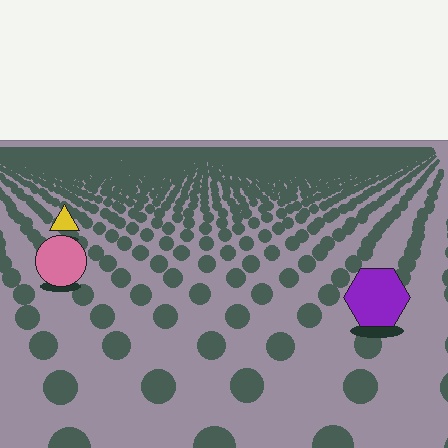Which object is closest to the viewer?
The purple hexagon is closest. The texture marks near it are larger and more spread out.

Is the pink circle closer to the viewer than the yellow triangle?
Yes. The pink circle is closer — you can tell from the texture gradient: the ground texture is coarser near it.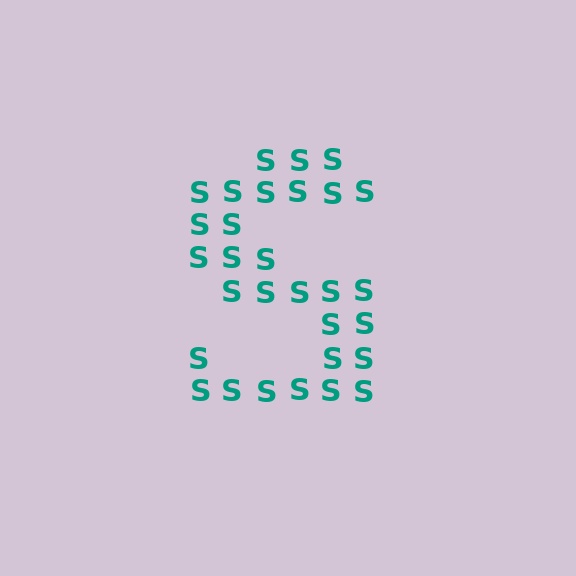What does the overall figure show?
The overall figure shows the letter S.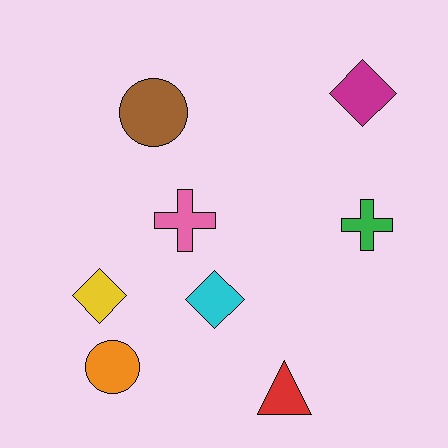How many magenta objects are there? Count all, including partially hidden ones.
There is 1 magenta object.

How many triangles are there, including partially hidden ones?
There is 1 triangle.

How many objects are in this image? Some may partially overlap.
There are 8 objects.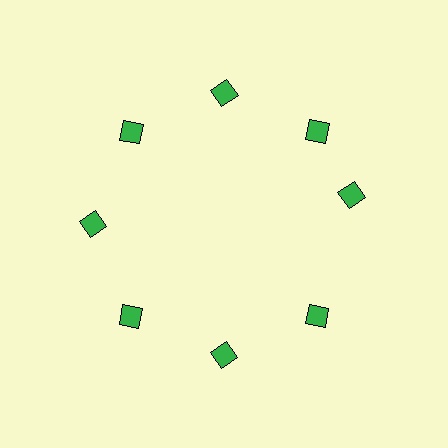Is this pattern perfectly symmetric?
No. The 8 green diamonds are arranged in a ring, but one element near the 3 o'clock position is rotated out of alignment along the ring, breaking the 8-fold rotational symmetry.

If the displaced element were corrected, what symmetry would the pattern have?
It would have 8-fold rotational symmetry — the pattern would map onto itself every 45 degrees.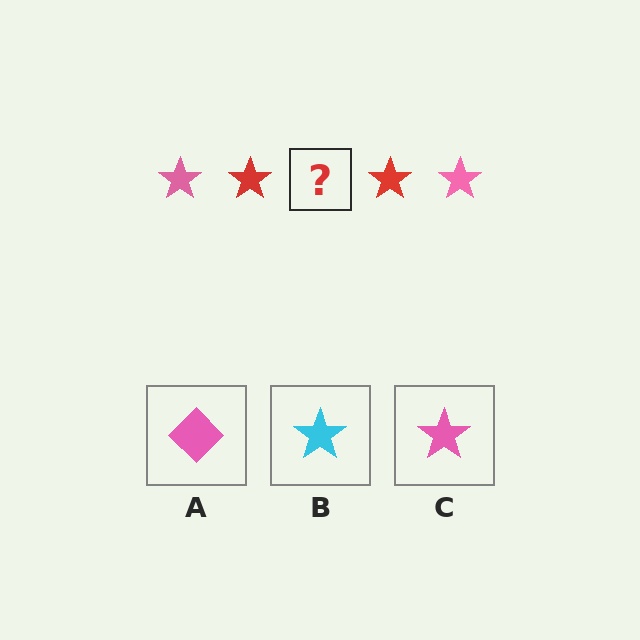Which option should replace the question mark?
Option C.